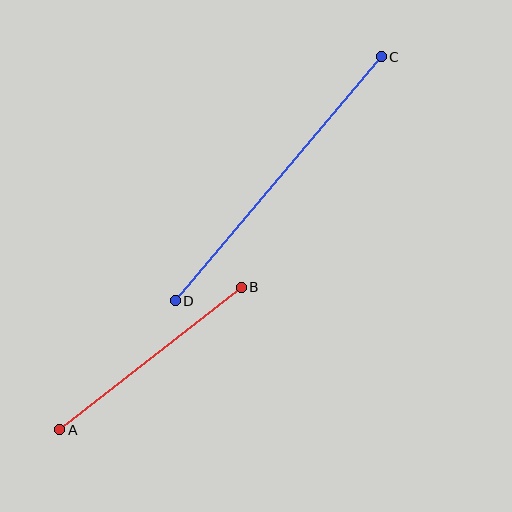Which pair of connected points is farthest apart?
Points C and D are farthest apart.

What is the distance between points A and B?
The distance is approximately 231 pixels.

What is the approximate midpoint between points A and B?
The midpoint is at approximately (151, 359) pixels.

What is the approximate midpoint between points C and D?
The midpoint is at approximately (278, 179) pixels.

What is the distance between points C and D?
The distance is approximately 319 pixels.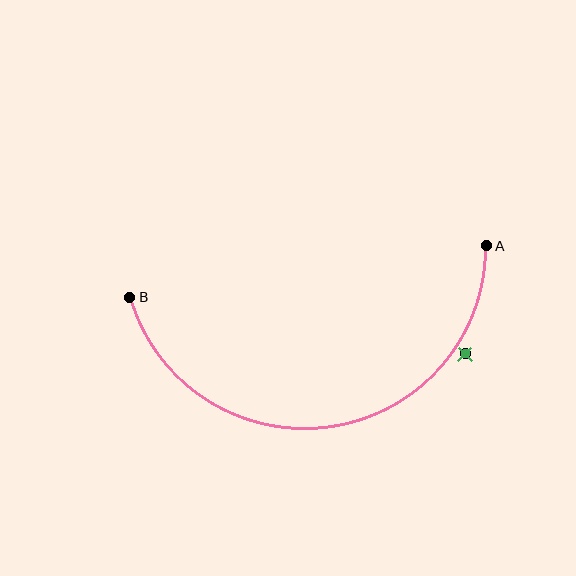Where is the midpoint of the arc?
The arc midpoint is the point on the curve farthest from the straight line joining A and B. It sits below that line.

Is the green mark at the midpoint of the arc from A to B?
No — the green mark does not lie on the arc at all. It sits slightly outside the curve.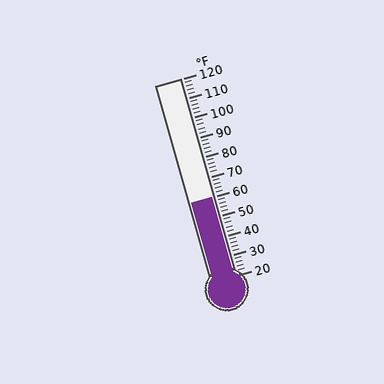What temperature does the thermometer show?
The thermometer shows approximately 60°F.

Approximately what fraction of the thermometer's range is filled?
The thermometer is filled to approximately 40% of its range.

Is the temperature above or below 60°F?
The temperature is at 60°F.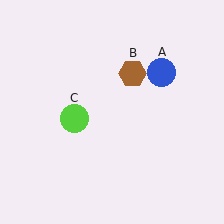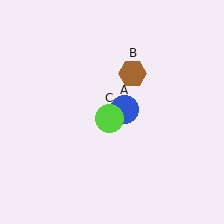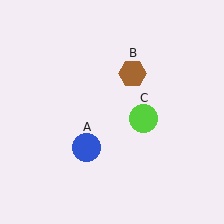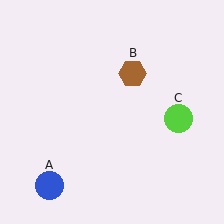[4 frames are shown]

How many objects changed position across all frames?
2 objects changed position: blue circle (object A), lime circle (object C).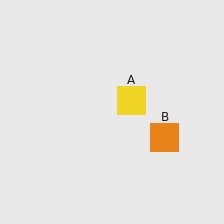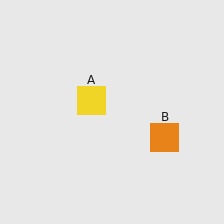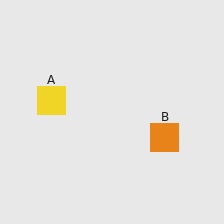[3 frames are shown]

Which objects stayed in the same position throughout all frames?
Orange square (object B) remained stationary.